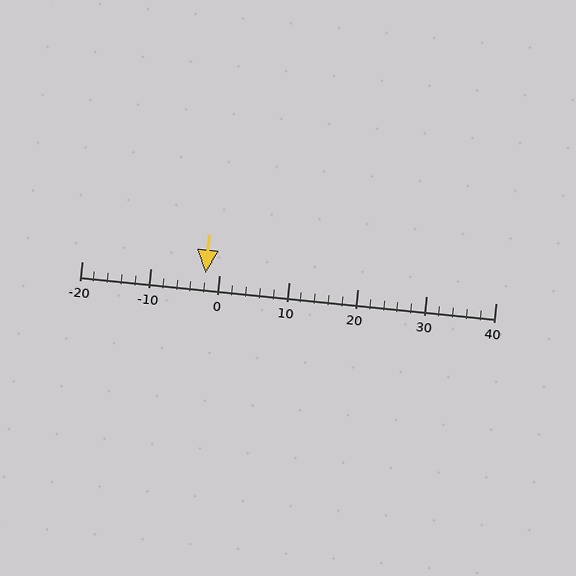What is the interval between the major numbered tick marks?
The major tick marks are spaced 10 units apart.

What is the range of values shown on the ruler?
The ruler shows values from -20 to 40.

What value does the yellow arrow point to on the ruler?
The yellow arrow points to approximately -2.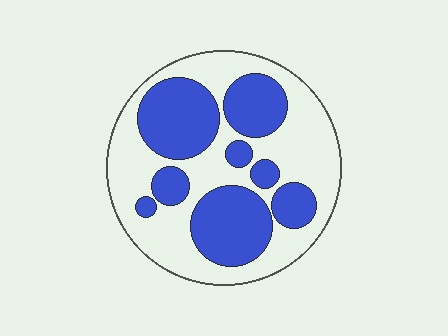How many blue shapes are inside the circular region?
8.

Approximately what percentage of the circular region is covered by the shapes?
Approximately 45%.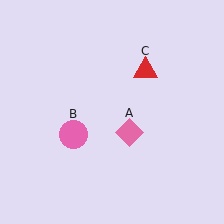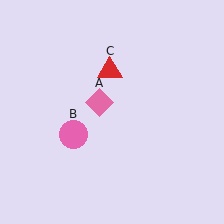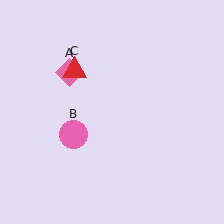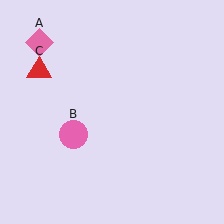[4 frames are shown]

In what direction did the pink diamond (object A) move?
The pink diamond (object A) moved up and to the left.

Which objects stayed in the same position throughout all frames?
Pink circle (object B) remained stationary.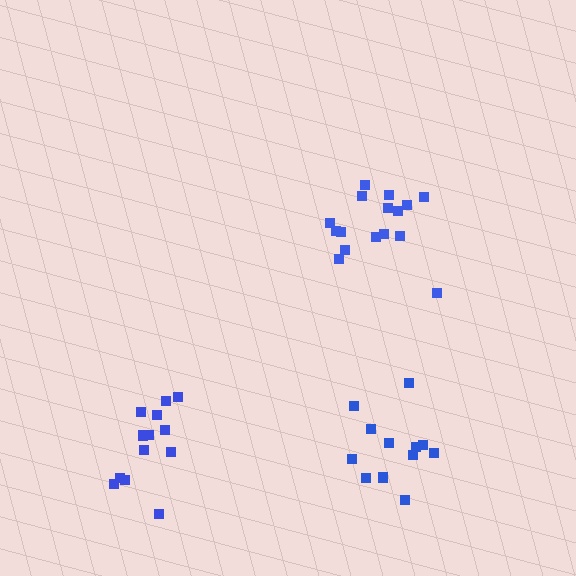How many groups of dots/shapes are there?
There are 3 groups.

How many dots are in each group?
Group 1: 12 dots, Group 2: 13 dots, Group 3: 16 dots (41 total).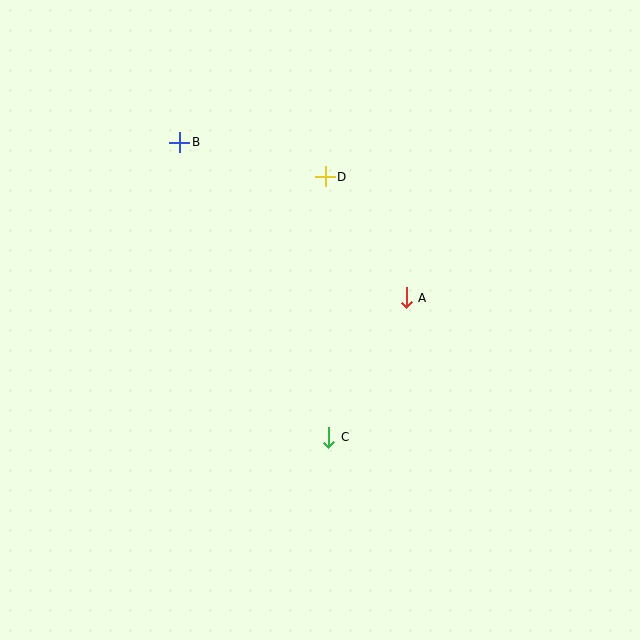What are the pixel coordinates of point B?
Point B is at (180, 142).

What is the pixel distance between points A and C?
The distance between A and C is 159 pixels.